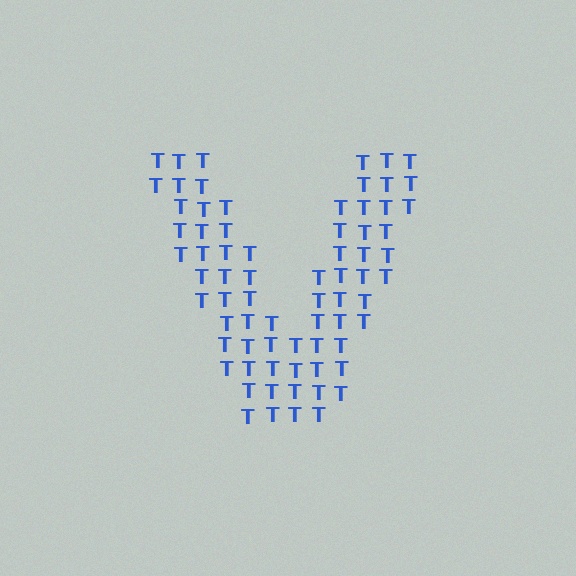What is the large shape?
The large shape is the letter V.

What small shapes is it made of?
It is made of small letter T's.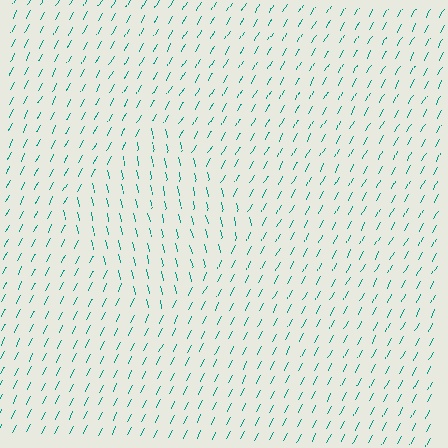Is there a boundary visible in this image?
Yes, there is a texture boundary formed by a change in line orientation.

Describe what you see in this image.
The image is filled with small teal line segments. A diamond region in the image has lines oriented differently from the surrounding lines, creating a visible texture boundary.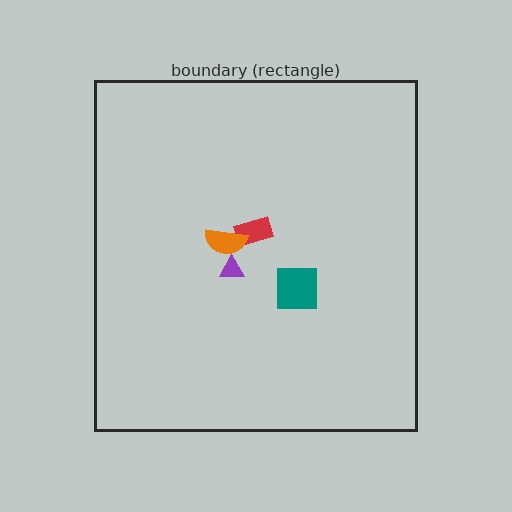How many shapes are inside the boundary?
4 inside, 0 outside.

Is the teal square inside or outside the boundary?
Inside.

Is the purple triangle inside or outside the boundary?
Inside.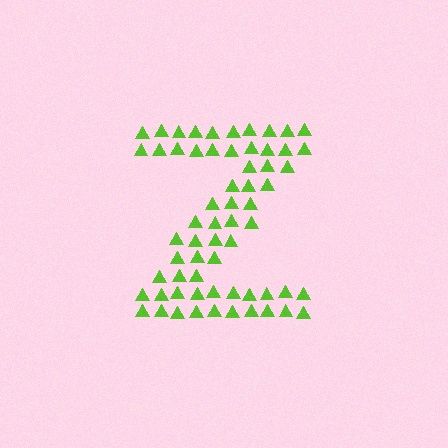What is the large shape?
The large shape is the letter Z.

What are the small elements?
The small elements are triangles.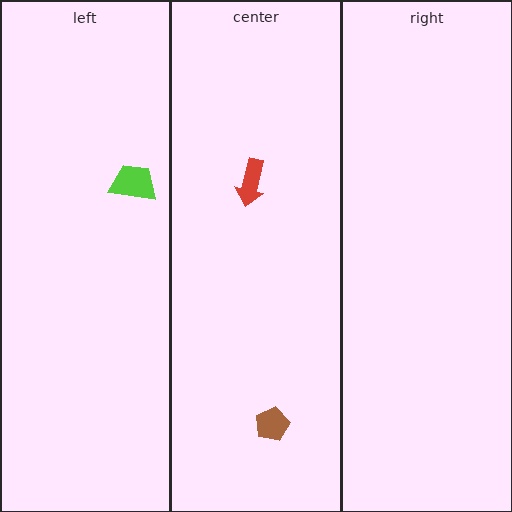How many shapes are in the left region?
1.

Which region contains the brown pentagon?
The center region.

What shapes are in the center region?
The brown pentagon, the red arrow.